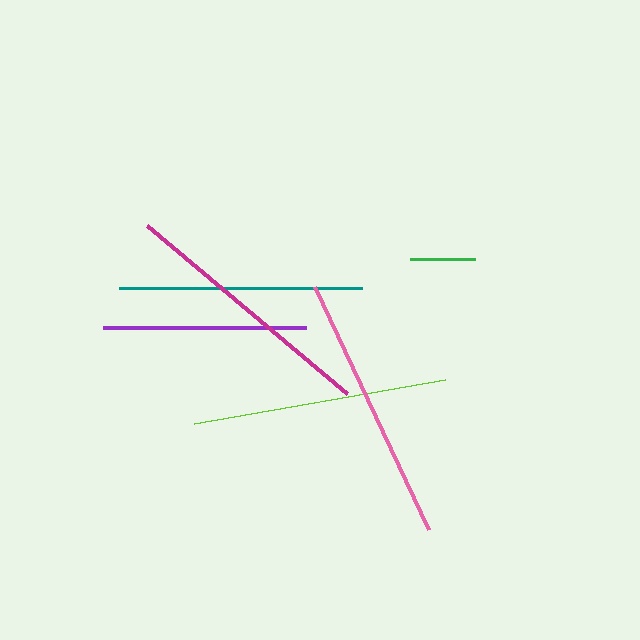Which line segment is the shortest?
The green line is the shortest at approximately 65 pixels.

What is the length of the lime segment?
The lime segment is approximately 255 pixels long.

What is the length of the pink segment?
The pink segment is approximately 269 pixels long.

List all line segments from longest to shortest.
From longest to shortest: pink, magenta, lime, teal, purple, green.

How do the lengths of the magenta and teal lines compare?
The magenta and teal lines are approximately the same length.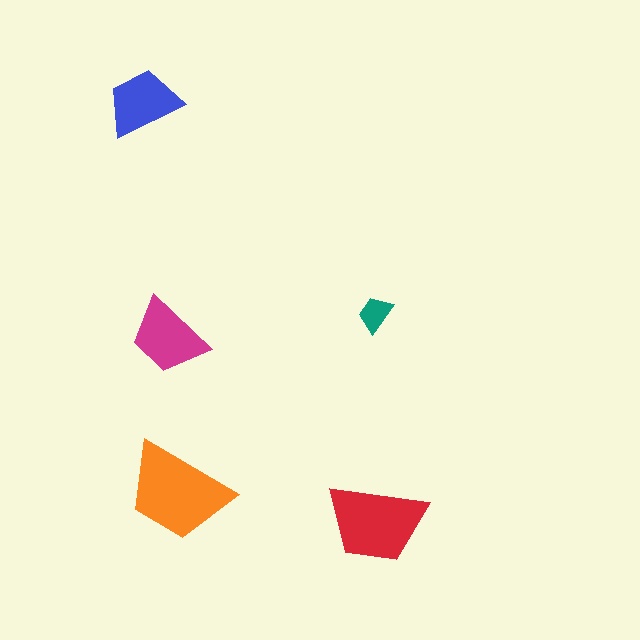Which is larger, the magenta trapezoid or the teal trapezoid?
The magenta one.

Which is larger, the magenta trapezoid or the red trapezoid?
The red one.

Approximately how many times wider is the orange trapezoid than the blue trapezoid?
About 1.5 times wider.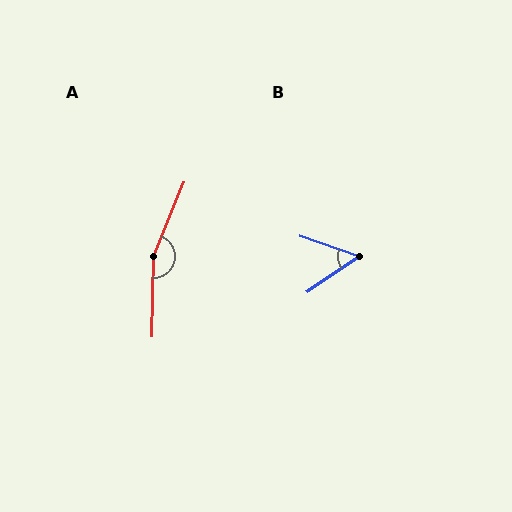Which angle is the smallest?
B, at approximately 53 degrees.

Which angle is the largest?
A, at approximately 159 degrees.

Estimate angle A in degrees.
Approximately 159 degrees.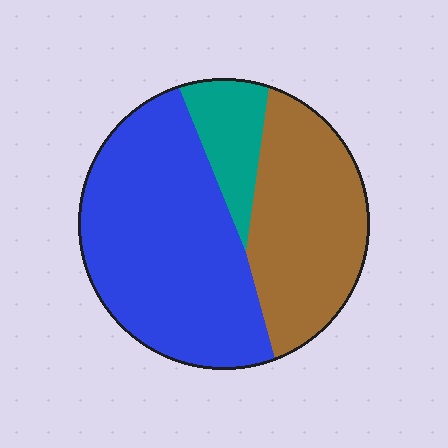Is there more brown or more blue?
Blue.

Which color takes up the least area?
Teal, at roughly 10%.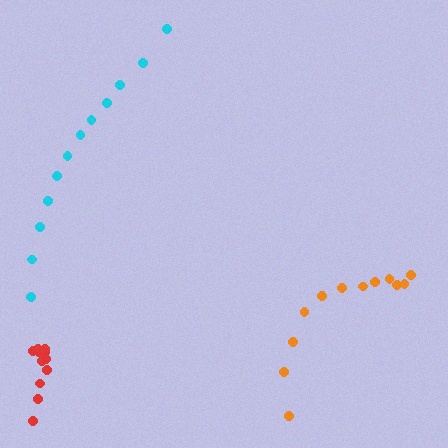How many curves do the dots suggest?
There are 3 distinct paths.